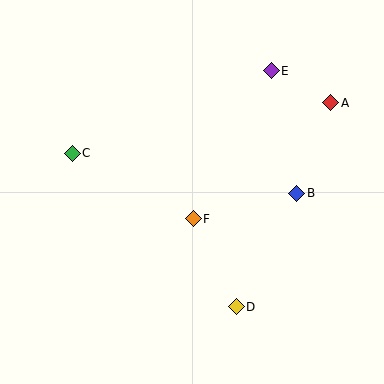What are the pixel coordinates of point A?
Point A is at (331, 103).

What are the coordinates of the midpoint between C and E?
The midpoint between C and E is at (172, 112).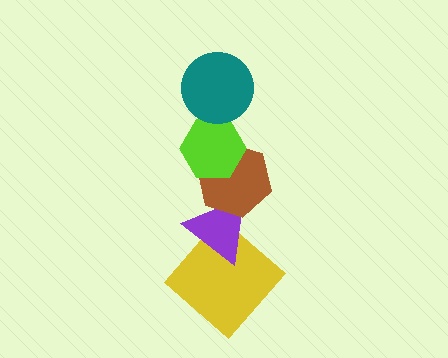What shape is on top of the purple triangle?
The brown hexagon is on top of the purple triangle.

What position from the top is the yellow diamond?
The yellow diamond is 5th from the top.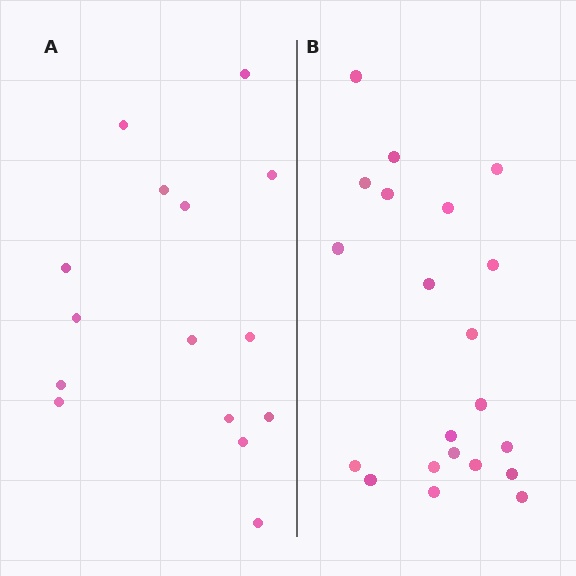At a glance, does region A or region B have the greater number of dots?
Region B (the right region) has more dots.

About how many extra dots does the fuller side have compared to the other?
Region B has about 6 more dots than region A.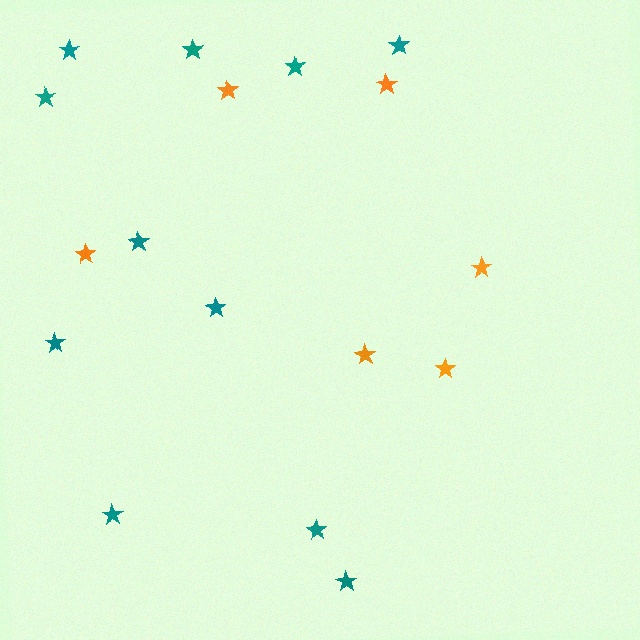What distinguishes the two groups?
There are 2 groups: one group of teal stars (11) and one group of orange stars (6).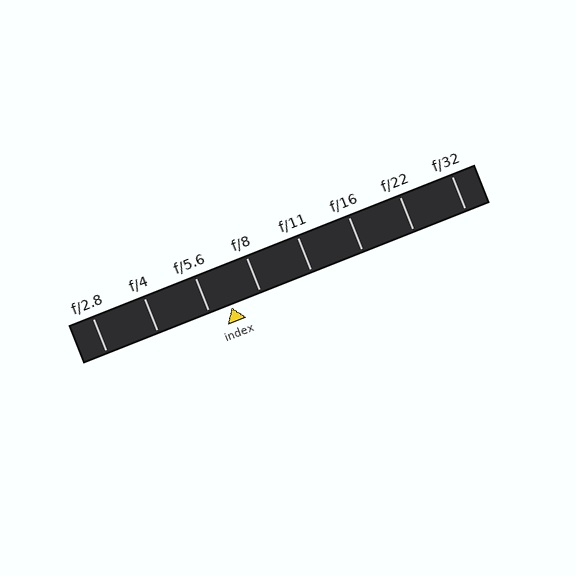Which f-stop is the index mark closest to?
The index mark is closest to f/5.6.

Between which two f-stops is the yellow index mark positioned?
The index mark is between f/5.6 and f/8.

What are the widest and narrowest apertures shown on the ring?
The widest aperture shown is f/2.8 and the narrowest is f/32.